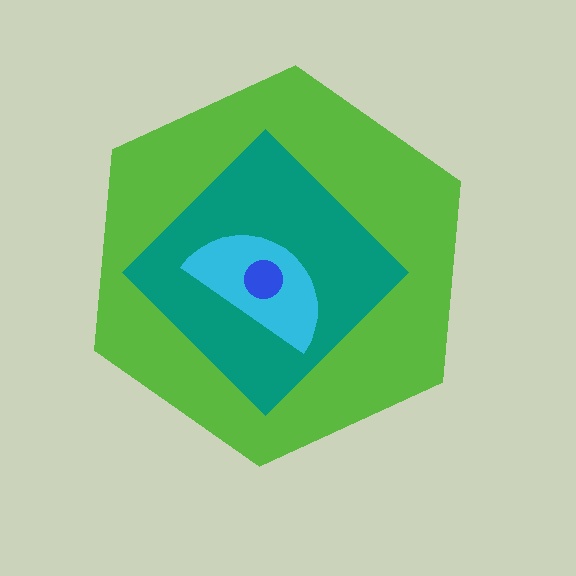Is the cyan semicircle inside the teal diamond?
Yes.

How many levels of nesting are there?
4.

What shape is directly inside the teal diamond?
The cyan semicircle.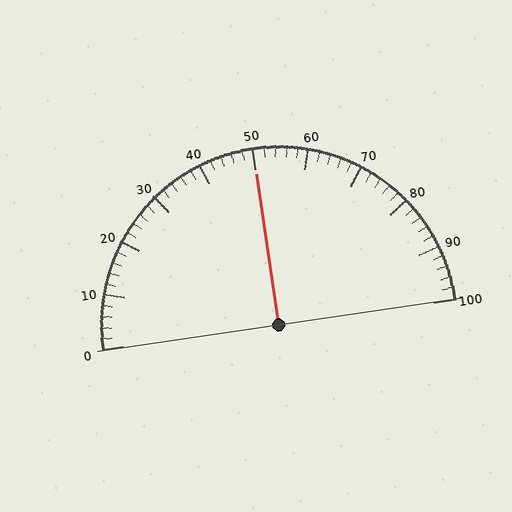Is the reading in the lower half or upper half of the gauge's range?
The reading is in the upper half of the range (0 to 100).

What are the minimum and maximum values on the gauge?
The gauge ranges from 0 to 100.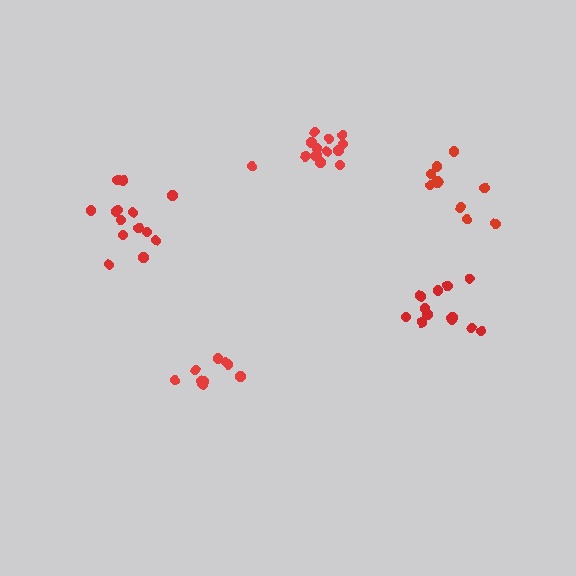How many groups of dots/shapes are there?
There are 5 groups.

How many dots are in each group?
Group 1: 9 dots, Group 2: 14 dots, Group 3: 13 dots, Group 4: 10 dots, Group 5: 13 dots (59 total).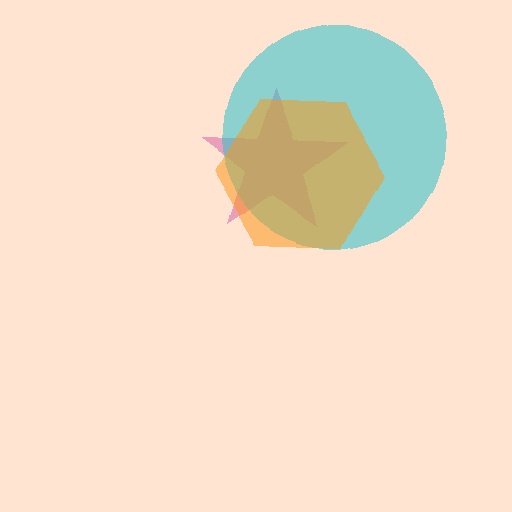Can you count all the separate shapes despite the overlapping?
Yes, there are 3 separate shapes.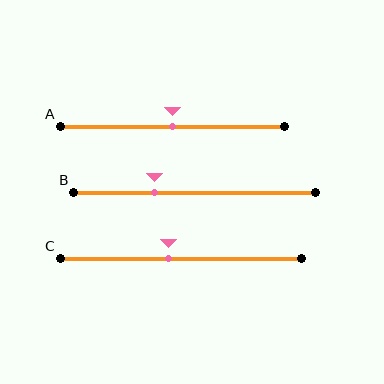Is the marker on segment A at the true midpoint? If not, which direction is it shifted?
Yes, the marker on segment A is at the true midpoint.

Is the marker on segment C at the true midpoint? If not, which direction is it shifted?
No, the marker on segment C is shifted to the left by about 5% of the segment length.